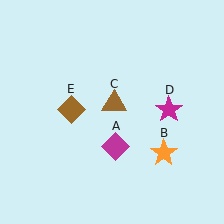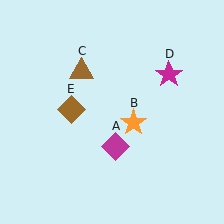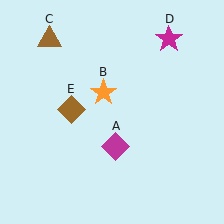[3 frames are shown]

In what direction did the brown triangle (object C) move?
The brown triangle (object C) moved up and to the left.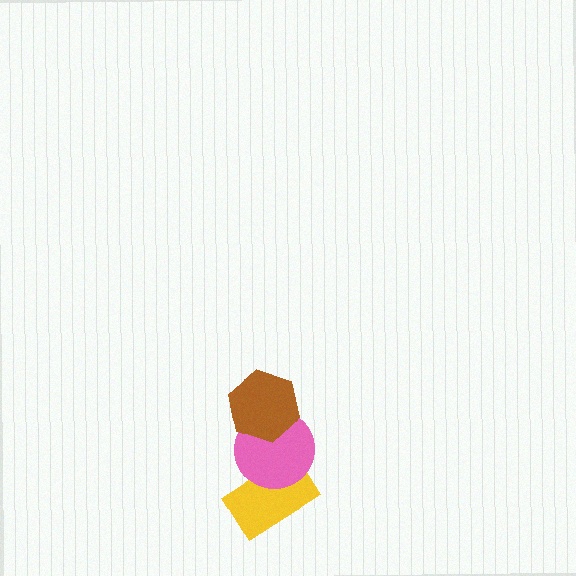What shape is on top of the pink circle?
The brown hexagon is on top of the pink circle.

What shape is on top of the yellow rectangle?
The pink circle is on top of the yellow rectangle.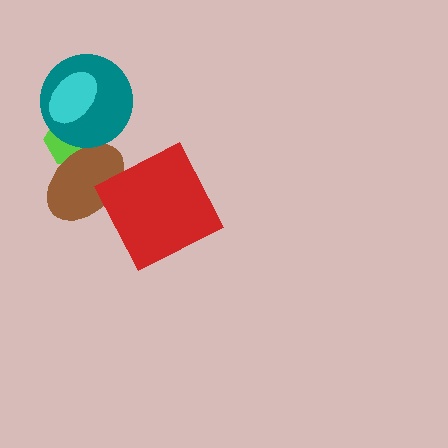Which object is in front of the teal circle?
The cyan ellipse is in front of the teal circle.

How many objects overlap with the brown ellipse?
3 objects overlap with the brown ellipse.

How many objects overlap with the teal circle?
3 objects overlap with the teal circle.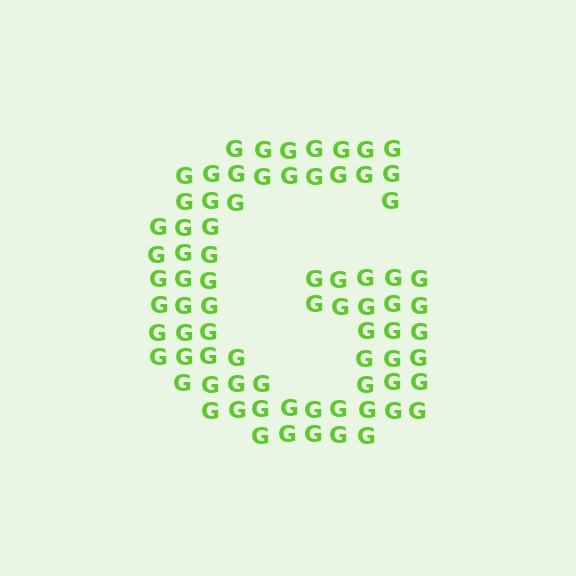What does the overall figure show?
The overall figure shows the letter G.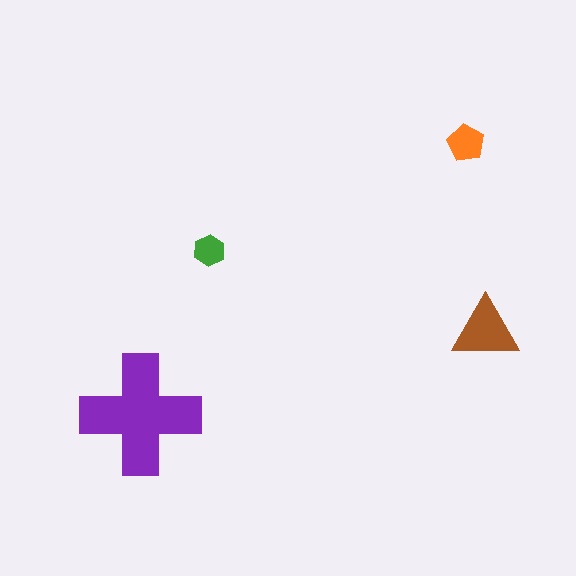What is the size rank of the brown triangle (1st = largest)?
2nd.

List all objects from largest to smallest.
The purple cross, the brown triangle, the orange pentagon, the green hexagon.